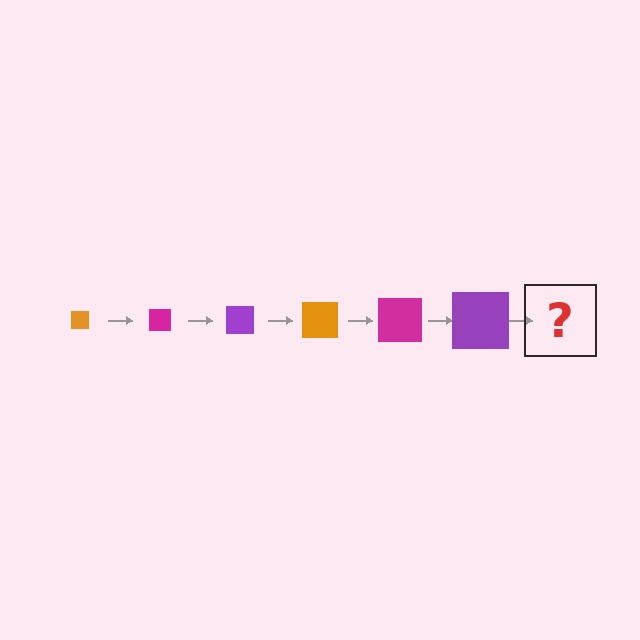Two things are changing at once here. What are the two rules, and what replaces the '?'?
The two rules are that the square grows larger each step and the color cycles through orange, magenta, and purple. The '?' should be an orange square, larger than the previous one.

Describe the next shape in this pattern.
It should be an orange square, larger than the previous one.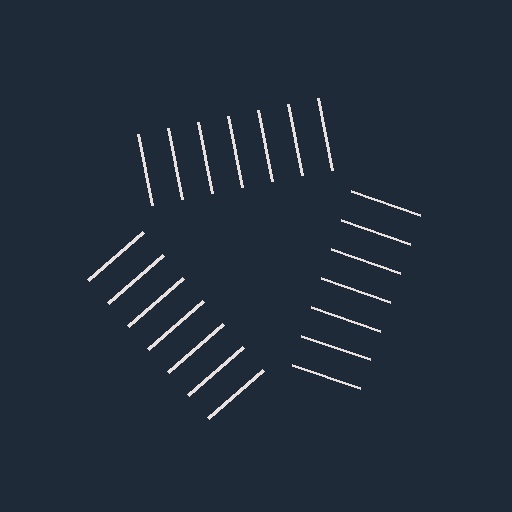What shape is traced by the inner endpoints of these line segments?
An illusory triangle — the line segments terminate on its edges but no continuous stroke is drawn.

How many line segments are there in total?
21 — 7 along each of the 3 edges.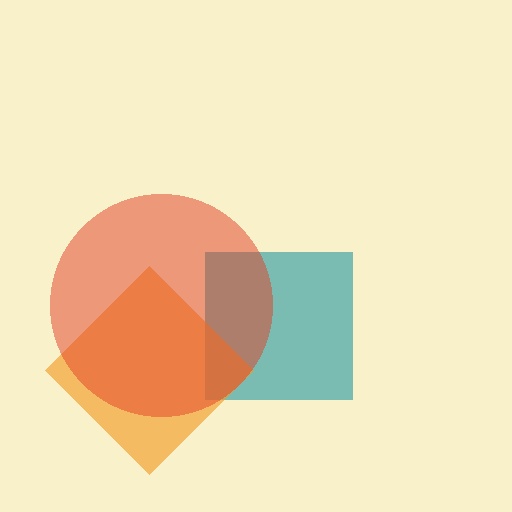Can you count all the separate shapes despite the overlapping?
Yes, there are 3 separate shapes.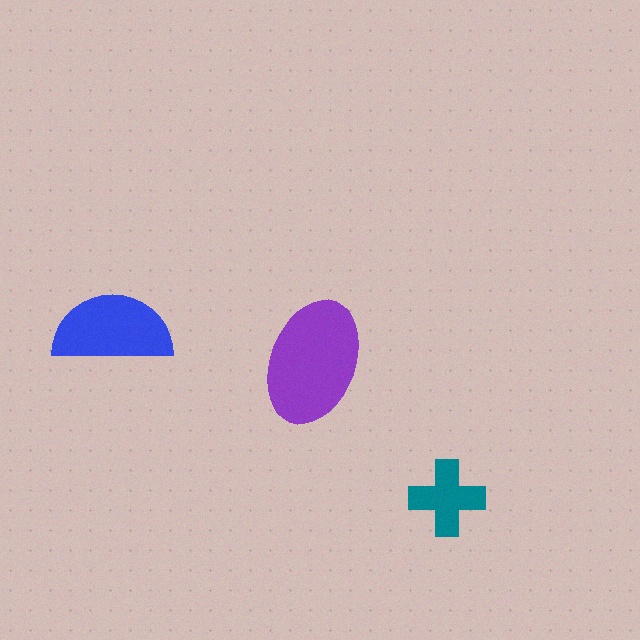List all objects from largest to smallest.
The purple ellipse, the blue semicircle, the teal cross.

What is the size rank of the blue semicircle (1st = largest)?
2nd.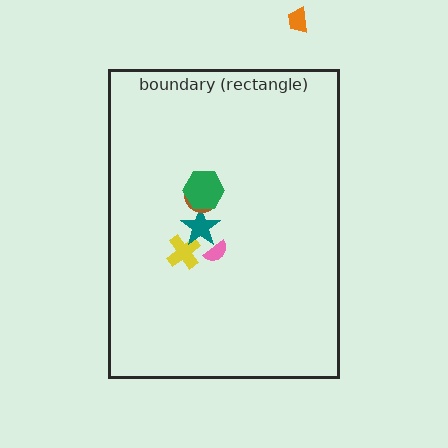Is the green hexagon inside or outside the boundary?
Inside.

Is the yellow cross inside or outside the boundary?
Inside.